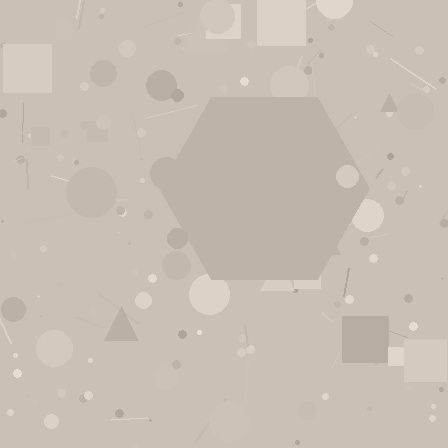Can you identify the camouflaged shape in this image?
The camouflaged shape is a hexagon.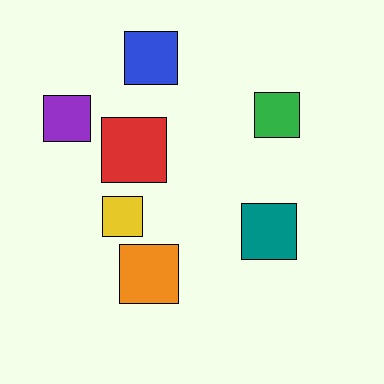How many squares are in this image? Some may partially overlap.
There are 7 squares.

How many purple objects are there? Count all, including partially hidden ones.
There is 1 purple object.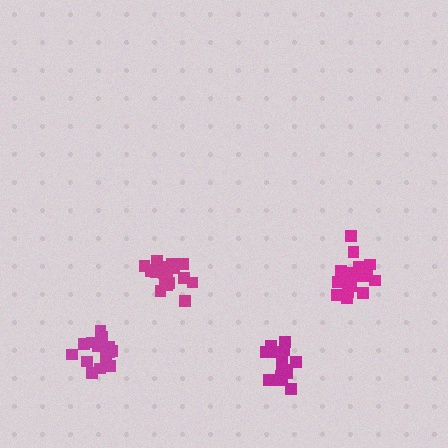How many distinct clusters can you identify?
There are 4 distinct clusters.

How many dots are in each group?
Group 1: 14 dots, Group 2: 18 dots, Group 3: 16 dots, Group 4: 18 dots (66 total).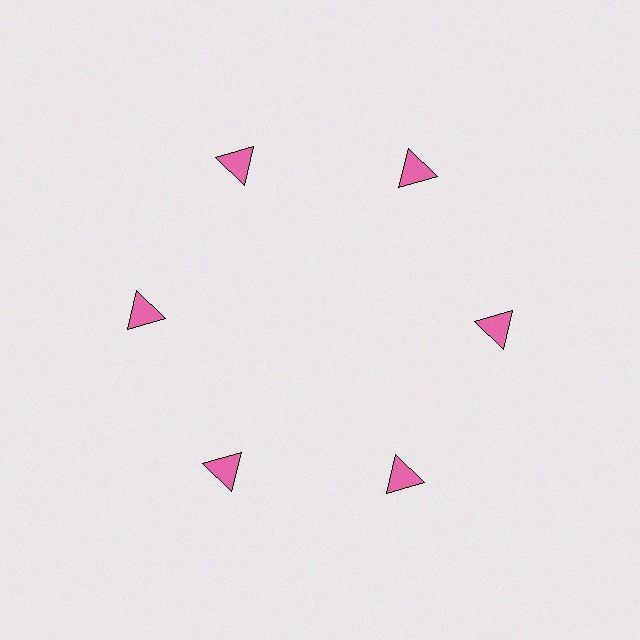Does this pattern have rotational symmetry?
Yes, this pattern has 6-fold rotational symmetry. It looks the same after rotating 60 degrees around the center.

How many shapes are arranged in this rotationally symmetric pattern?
There are 6 shapes, arranged in 6 groups of 1.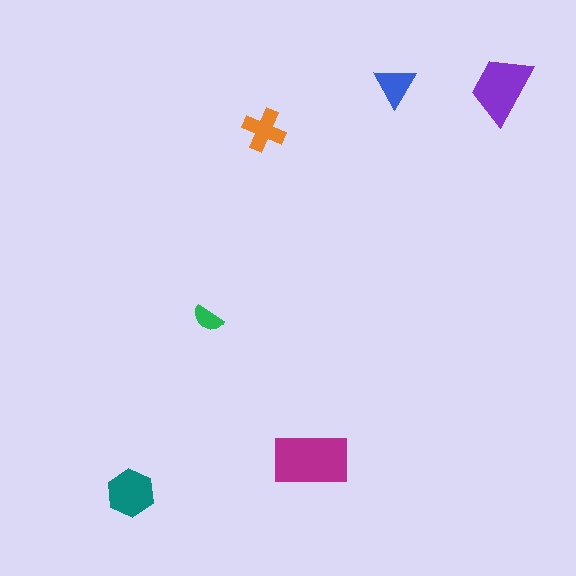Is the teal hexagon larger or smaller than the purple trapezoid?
Smaller.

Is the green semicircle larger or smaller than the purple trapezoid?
Smaller.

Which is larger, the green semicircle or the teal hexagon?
The teal hexagon.